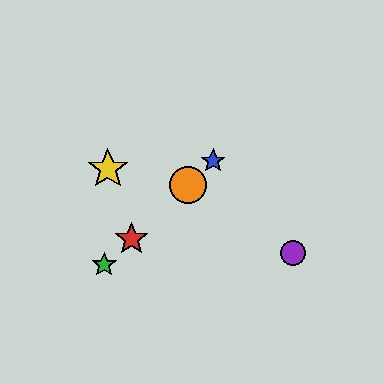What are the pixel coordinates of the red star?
The red star is at (132, 239).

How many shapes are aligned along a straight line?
4 shapes (the red star, the blue star, the green star, the orange circle) are aligned along a straight line.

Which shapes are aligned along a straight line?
The red star, the blue star, the green star, the orange circle are aligned along a straight line.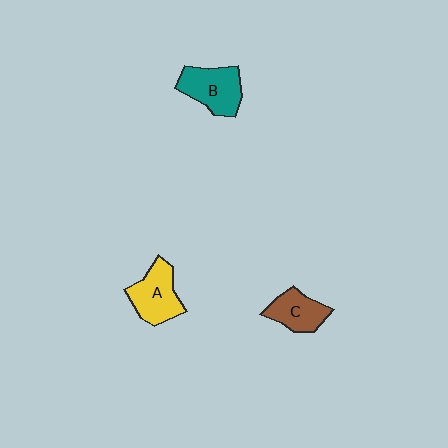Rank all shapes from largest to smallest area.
From largest to smallest: B (teal), A (yellow), C (brown).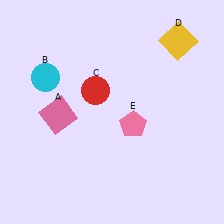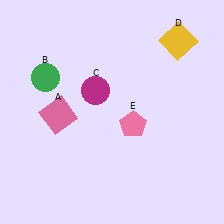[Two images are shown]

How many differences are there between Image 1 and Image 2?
There are 2 differences between the two images.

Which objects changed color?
B changed from cyan to green. C changed from red to magenta.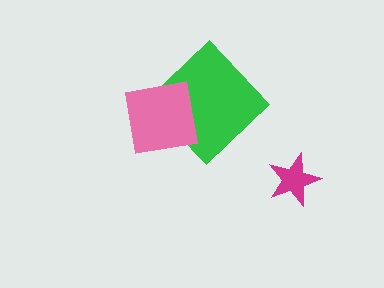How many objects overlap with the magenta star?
0 objects overlap with the magenta star.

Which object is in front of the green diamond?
The pink square is in front of the green diamond.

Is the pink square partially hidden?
No, no other shape covers it.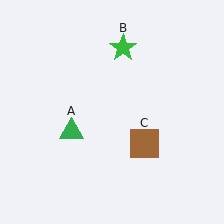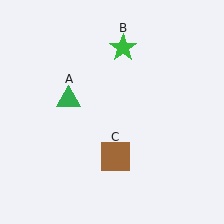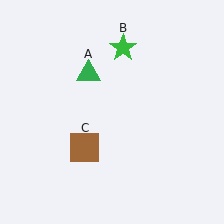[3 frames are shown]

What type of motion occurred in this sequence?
The green triangle (object A), brown square (object C) rotated clockwise around the center of the scene.